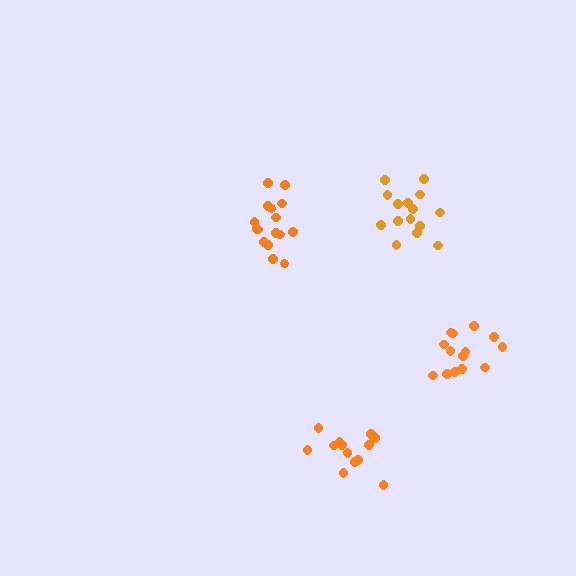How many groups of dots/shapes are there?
There are 4 groups.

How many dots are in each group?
Group 1: 13 dots, Group 2: 17 dots, Group 3: 15 dots, Group 4: 14 dots (59 total).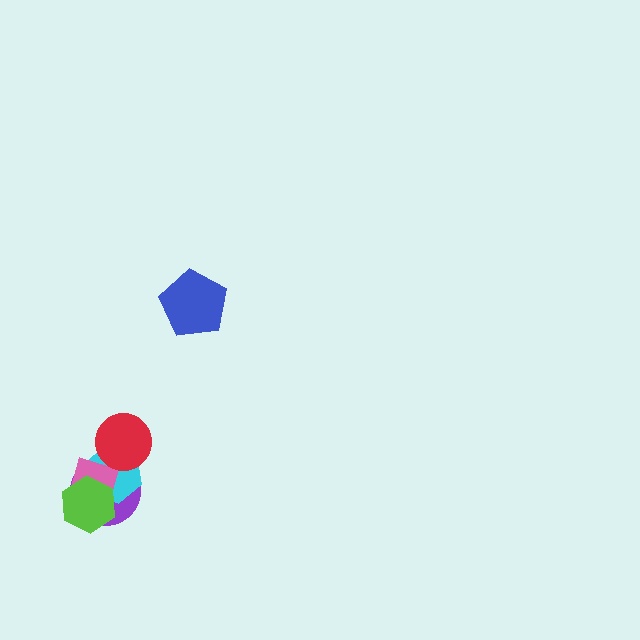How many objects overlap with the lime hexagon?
3 objects overlap with the lime hexagon.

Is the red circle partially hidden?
No, no other shape covers it.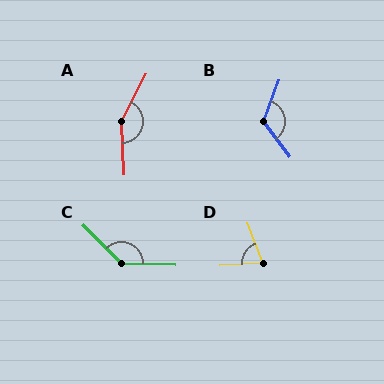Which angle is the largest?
A, at approximately 151 degrees.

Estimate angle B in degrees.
Approximately 123 degrees.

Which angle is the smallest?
D, at approximately 72 degrees.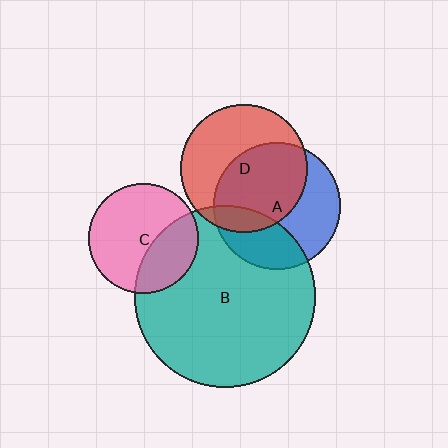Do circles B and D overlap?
Yes.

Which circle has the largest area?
Circle B (teal).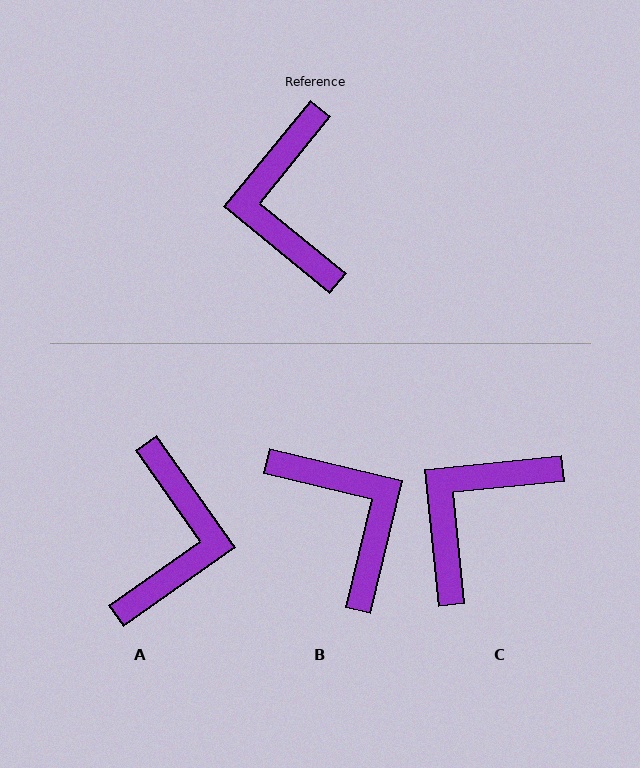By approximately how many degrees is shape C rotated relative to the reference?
Approximately 45 degrees clockwise.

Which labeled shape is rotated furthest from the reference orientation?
A, about 164 degrees away.